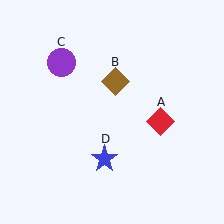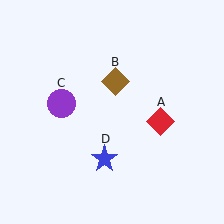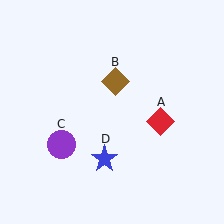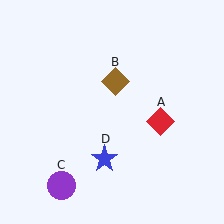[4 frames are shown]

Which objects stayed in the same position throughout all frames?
Red diamond (object A) and brown diamond (object B) and blue star (object D) remained stationary.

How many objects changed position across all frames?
1 object changed position: purple circle (object C).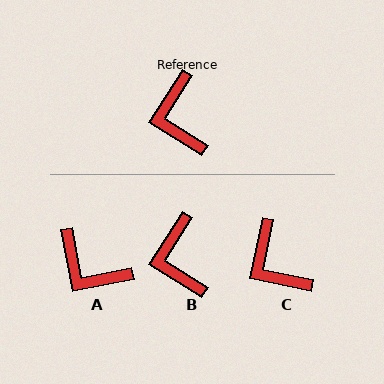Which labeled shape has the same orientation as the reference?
B.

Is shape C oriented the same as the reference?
No, it is off by about 21 degrees.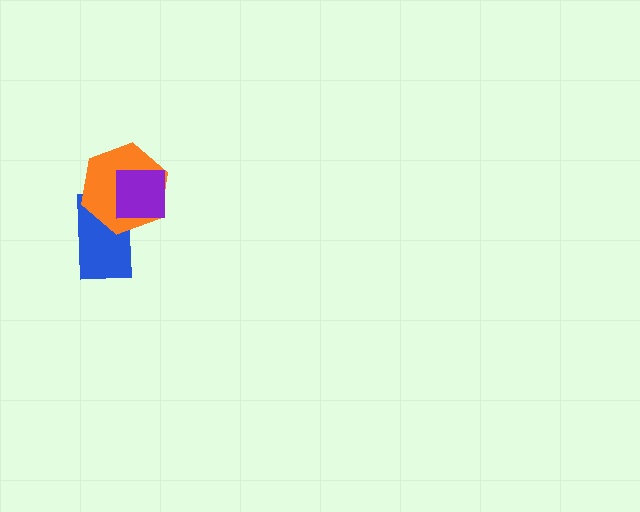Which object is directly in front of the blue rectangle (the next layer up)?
The orange hexagon is directly in front of the blue rectangle.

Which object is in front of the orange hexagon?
The purple square is in front of the orange hexagon.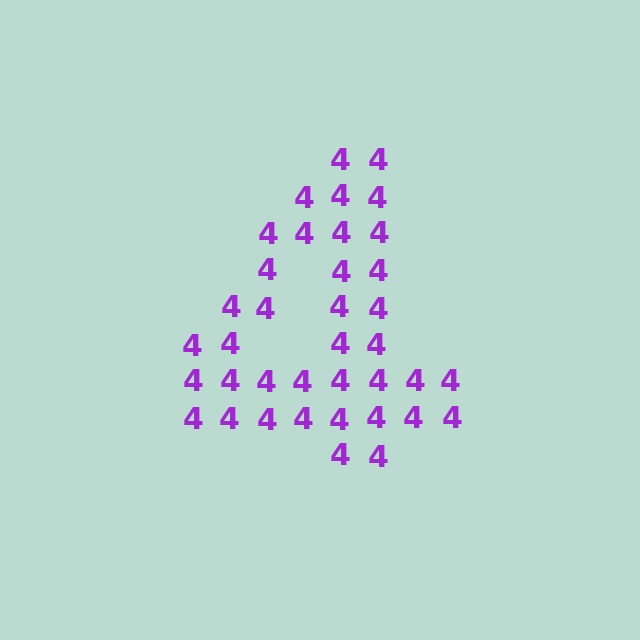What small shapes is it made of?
It is made of small digit 4's.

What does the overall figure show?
The overall figure shows the digit 4.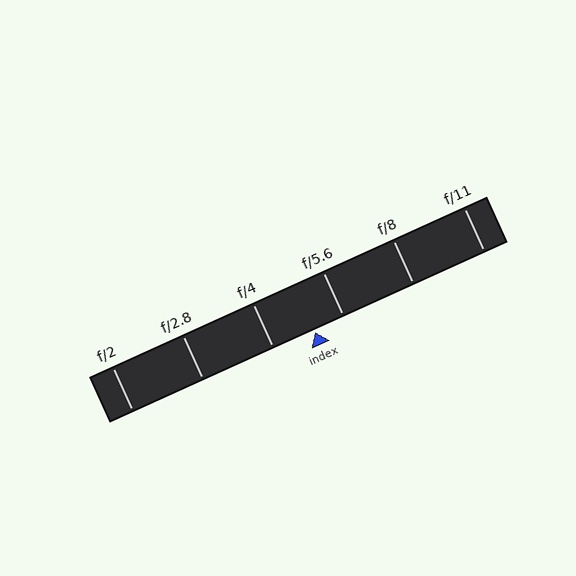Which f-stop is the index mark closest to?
The index mark is closest to f/5.6.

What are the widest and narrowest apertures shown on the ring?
The widest aperture shown is f/2 and the narrowest is f/11.